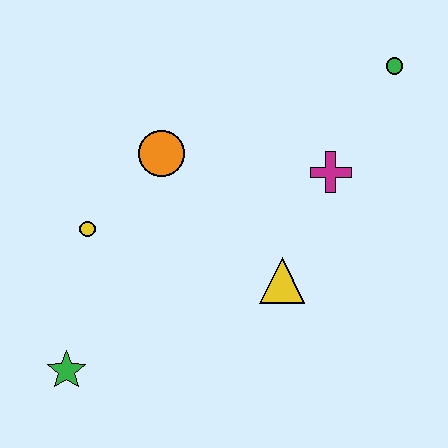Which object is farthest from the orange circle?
The green circle is farthest from the orange circle.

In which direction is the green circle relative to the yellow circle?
The green circle is to the right of the yellow circle.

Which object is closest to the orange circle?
The yellow circle is closest to the orange circle.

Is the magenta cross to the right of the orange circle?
Yes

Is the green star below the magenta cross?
Yes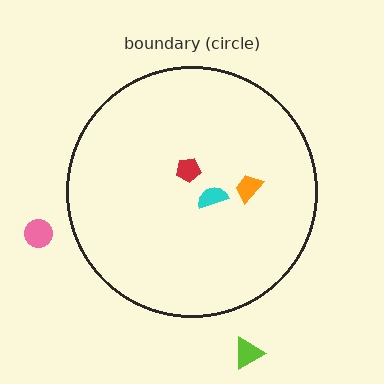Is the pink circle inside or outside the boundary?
Outside.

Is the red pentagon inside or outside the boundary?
Inside.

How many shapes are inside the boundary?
3 inside, 2 outside.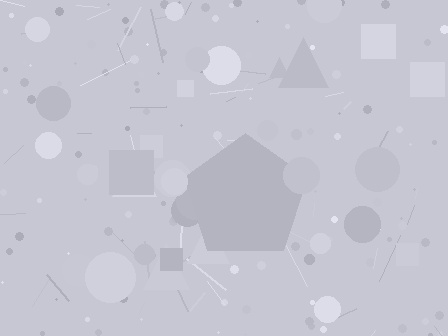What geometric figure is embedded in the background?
A pentagon is embedded in the background.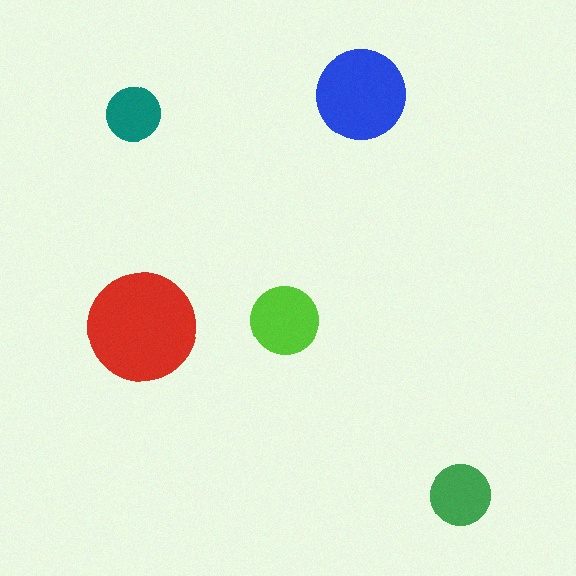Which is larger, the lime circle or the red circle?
The red one.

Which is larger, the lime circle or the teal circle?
The lime one.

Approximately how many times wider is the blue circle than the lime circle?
About 1.5 times wider.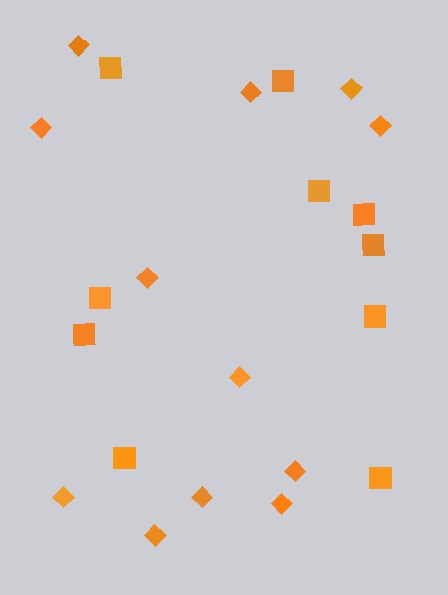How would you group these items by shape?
There are 2 groups: one group of diamonds (12) and one group of squares (10).